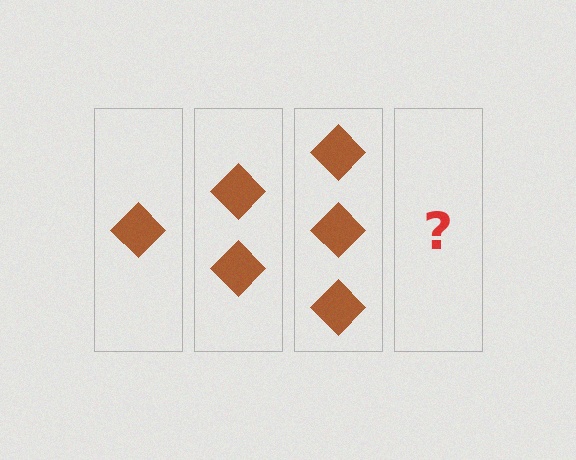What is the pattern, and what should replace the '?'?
The pattern is that each step adds one more diamond. The '?' should be 4 diamonds.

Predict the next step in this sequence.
The next step is 4 diamonds.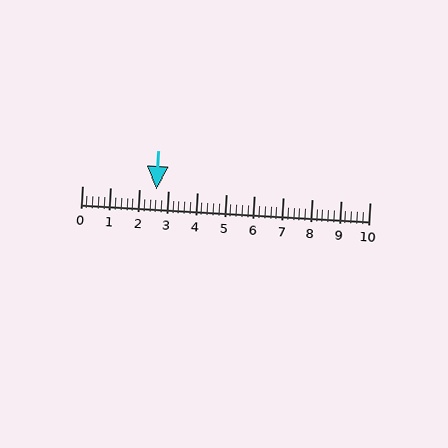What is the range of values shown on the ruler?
The ruler shows values from 0 to 10.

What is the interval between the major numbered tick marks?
The major tick marks are spaced 1 units apart.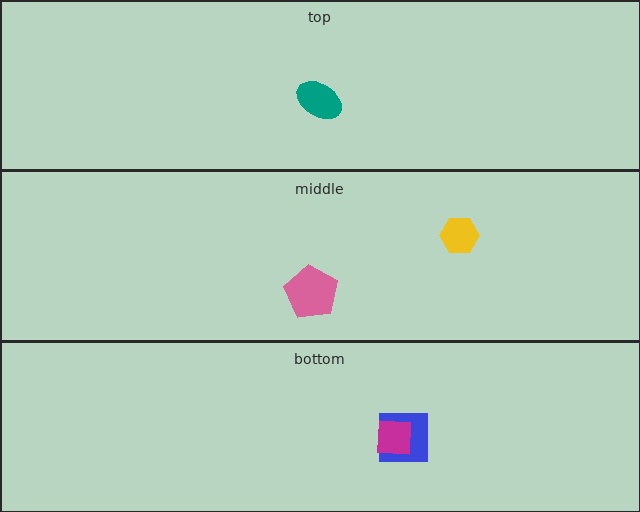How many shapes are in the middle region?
2.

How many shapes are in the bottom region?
2.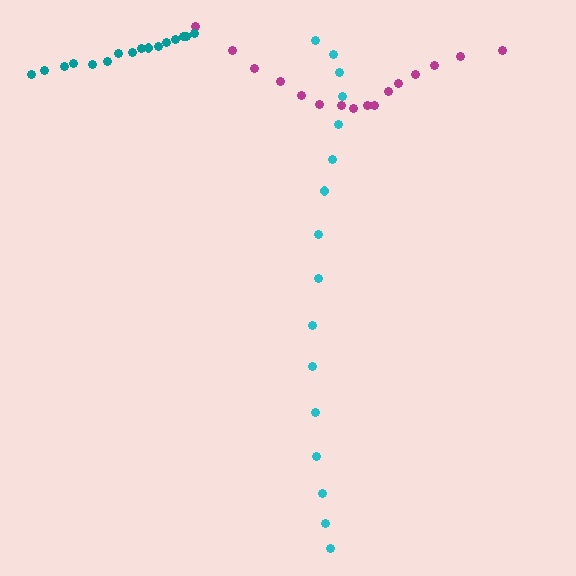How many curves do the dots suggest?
There are 3 distinct paths.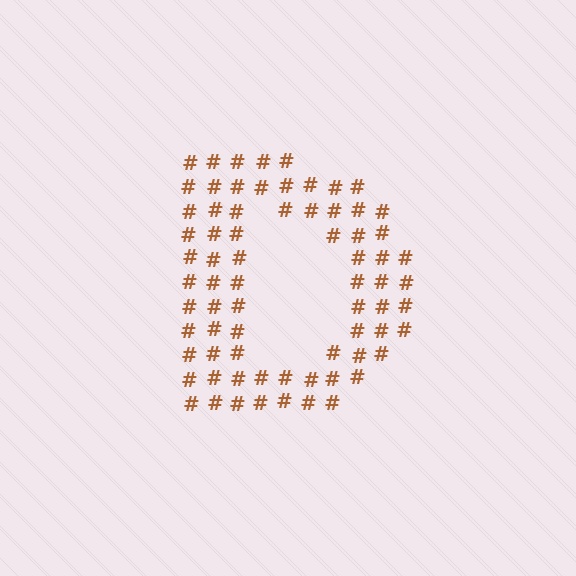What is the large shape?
The large shape is the letter D.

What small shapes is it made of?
It is made of small hash symbols.